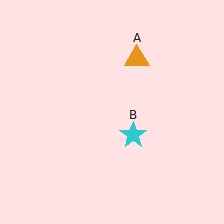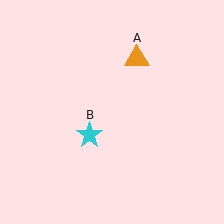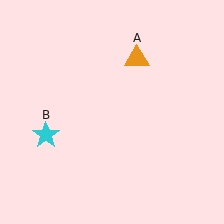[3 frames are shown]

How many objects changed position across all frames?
1 object changed position: cyan star (object B).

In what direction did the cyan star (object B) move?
The cyan star (object B) moved left.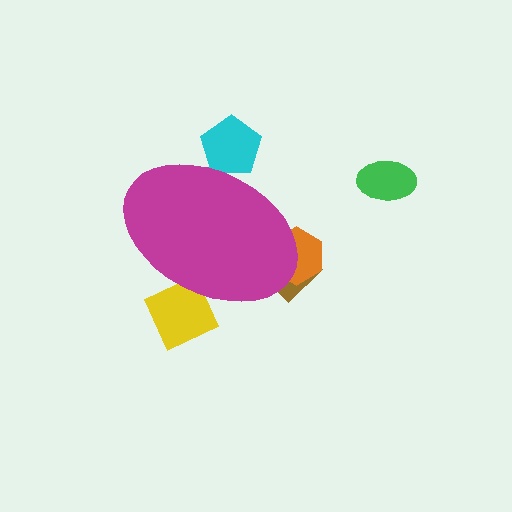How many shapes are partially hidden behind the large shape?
4 shapes are partially hidden.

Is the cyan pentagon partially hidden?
Yes, the cyan pentagon is partially hidden behind the magenta ellipse.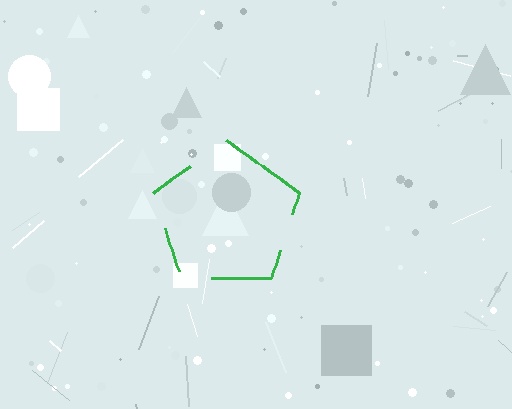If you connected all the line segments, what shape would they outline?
They would outline a pentagon.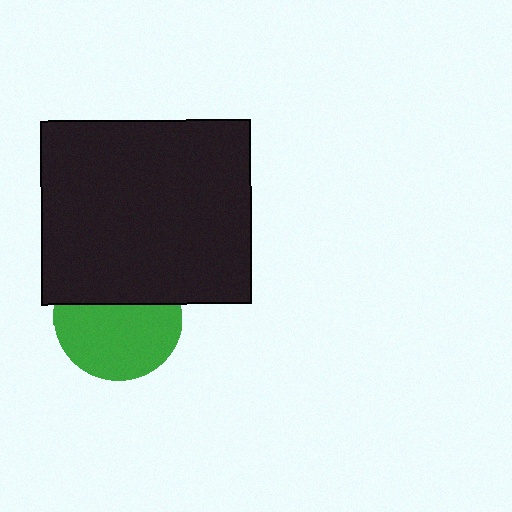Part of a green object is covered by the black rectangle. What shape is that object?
It is a circle.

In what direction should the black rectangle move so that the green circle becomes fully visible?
The black rectangle should move up. That is the shortest direction to clear the overlap and leave the green circle fully visible.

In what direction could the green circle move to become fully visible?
The green circle could move down. That would shift it out from behind the black rectangle entirely.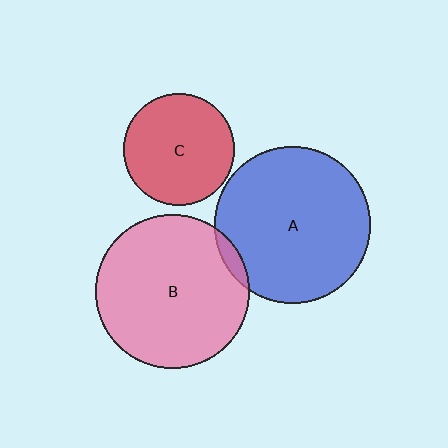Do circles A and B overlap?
Yes.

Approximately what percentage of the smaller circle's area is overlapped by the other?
Approximately 5%.